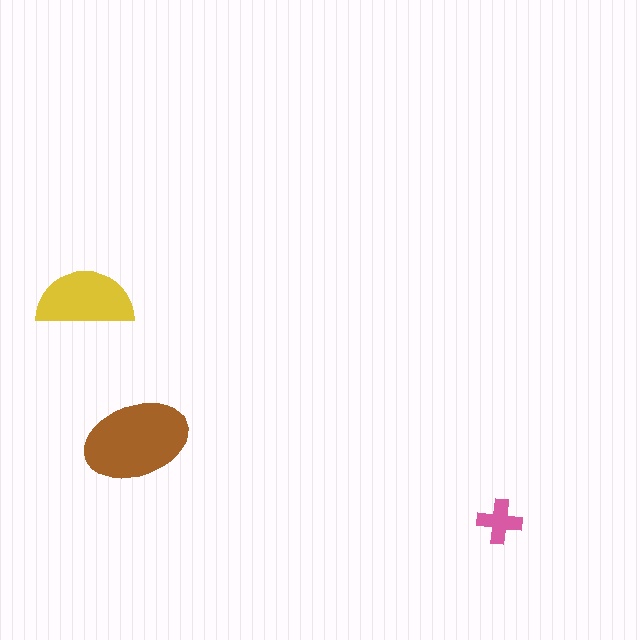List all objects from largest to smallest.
The brown ellipse, the yellow semicircle, the pink cross.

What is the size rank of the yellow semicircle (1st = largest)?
2nd.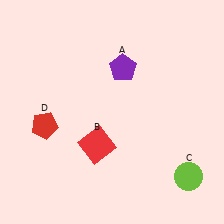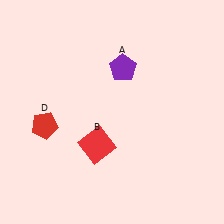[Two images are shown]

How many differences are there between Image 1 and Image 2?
There is 1 difference between the two images.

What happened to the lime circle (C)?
The lime circle (C) was removed in Image 2. It was in the bottom-right area of Image 1.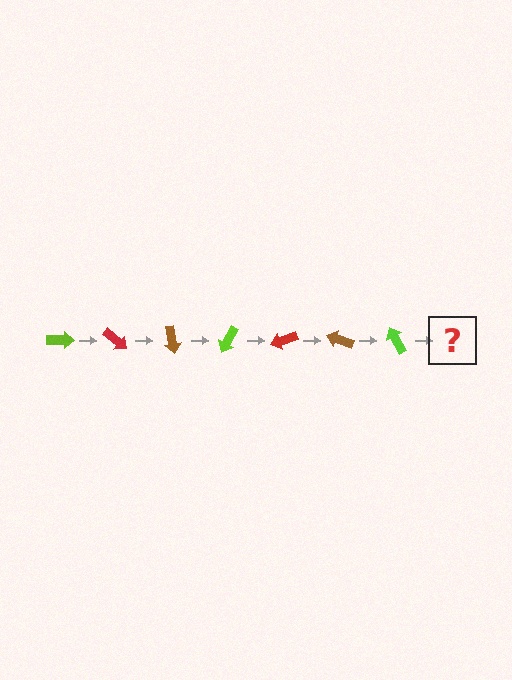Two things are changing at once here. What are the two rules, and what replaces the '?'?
The two rules are that it rotates 40 degrees each step and the color cycles through lime, red, and brown. The '?' should be a red arrow, rotated 280 degrees from the start.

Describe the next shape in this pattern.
It should be a red arrow, rotated 280 degrees from the start.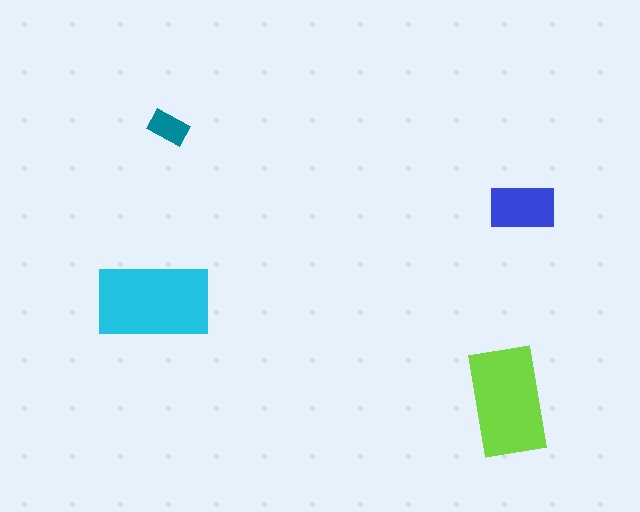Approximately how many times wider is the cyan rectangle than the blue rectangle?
About 1.5 times wider.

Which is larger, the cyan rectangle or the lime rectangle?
The cyan one.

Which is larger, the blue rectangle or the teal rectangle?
The blue one.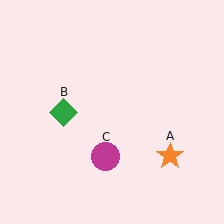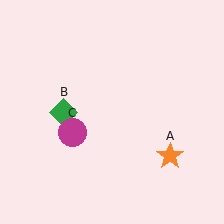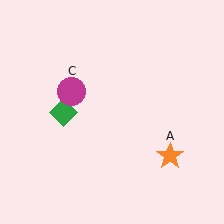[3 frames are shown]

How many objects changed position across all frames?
1 object changed position: magenta circle (object C).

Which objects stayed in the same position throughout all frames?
Orange star (object A) and green diamond (object B) remained stationary.